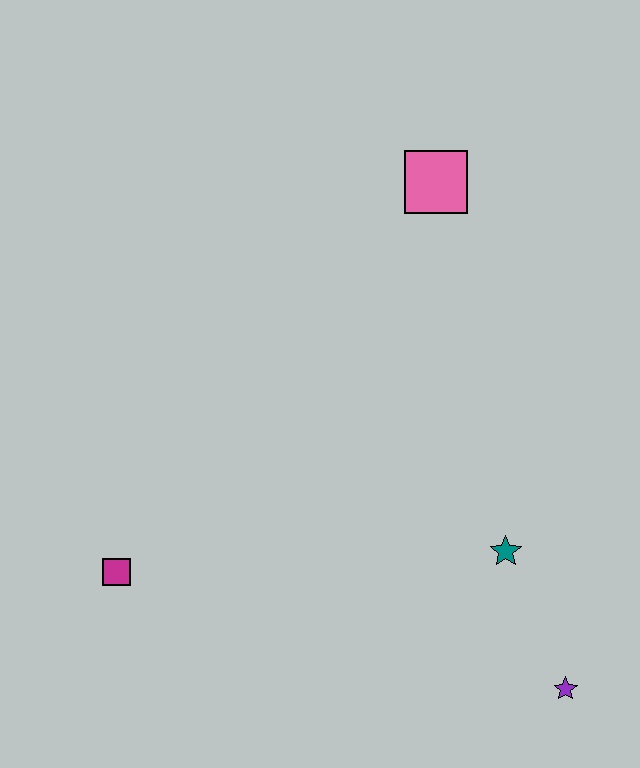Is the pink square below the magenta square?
No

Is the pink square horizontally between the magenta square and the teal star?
Yes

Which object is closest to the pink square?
The teal star is closest to the pink square.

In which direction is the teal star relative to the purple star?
The teal star is above the purple star.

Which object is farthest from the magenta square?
The pink square is farthest from the magenta square.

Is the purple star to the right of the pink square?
Yes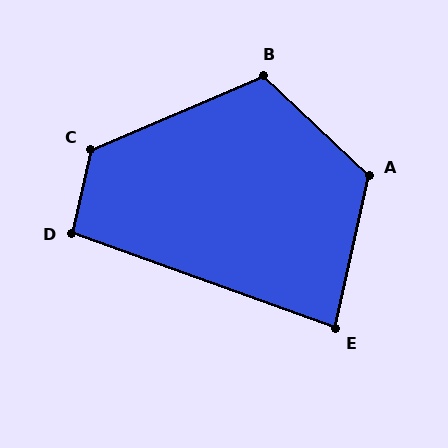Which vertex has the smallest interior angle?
E, at approximately 83 degrees.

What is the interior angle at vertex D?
Approximately 97 degrees (obtuse).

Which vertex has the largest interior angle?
C, at approximately 126 degrees.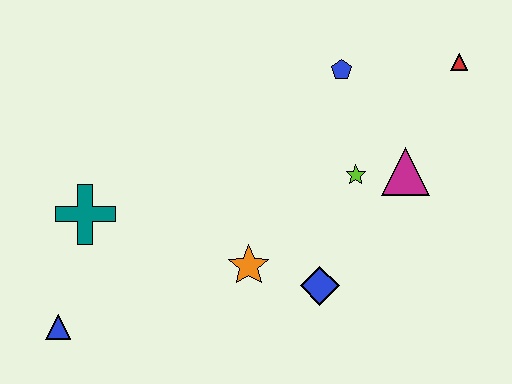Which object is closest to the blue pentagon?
The lime star is closest to the blue pentagon.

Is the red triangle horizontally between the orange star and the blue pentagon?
No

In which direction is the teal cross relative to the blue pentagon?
The teal cross is to the left of the blue pentagon.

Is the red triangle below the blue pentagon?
No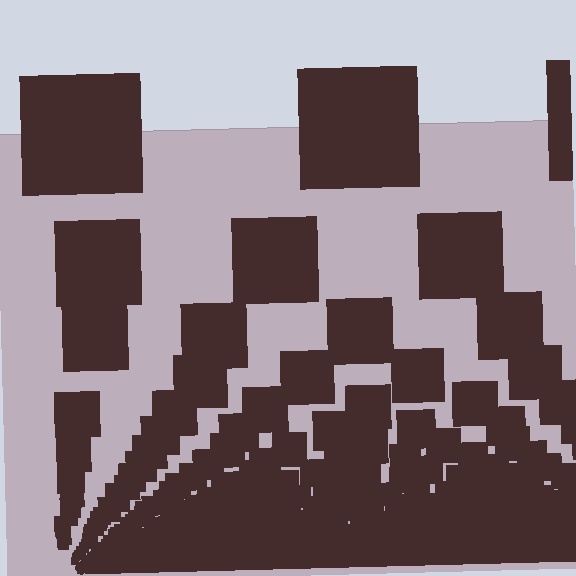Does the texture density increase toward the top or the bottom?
Density increases toward the bottom.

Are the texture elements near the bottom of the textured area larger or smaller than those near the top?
Smaller. The gradient is inverted — elements near the bottom are smaller and denser.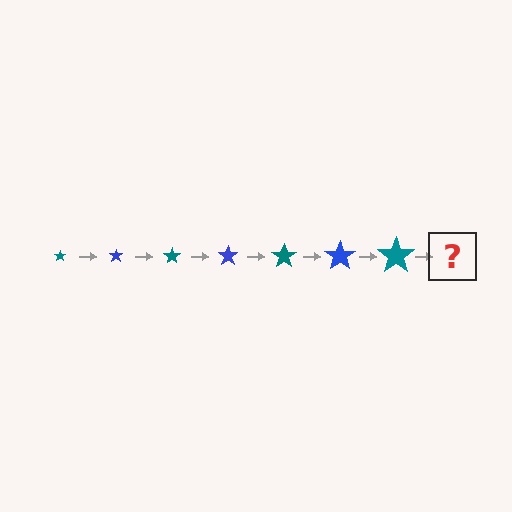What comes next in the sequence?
The next element should be a blue star, larger than the previous one.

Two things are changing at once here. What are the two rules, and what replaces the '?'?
The two rules are that the star grows larger each step and the color cycles through teal and blue. The '?' should be a blue star, larger than the previous one.